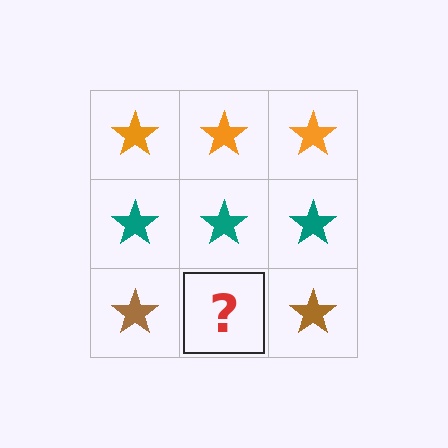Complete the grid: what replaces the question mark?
The question mark should be replaced with a brown star.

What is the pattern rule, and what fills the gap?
The rule is that each row has a consistent color. The gap should be filled with a brown star.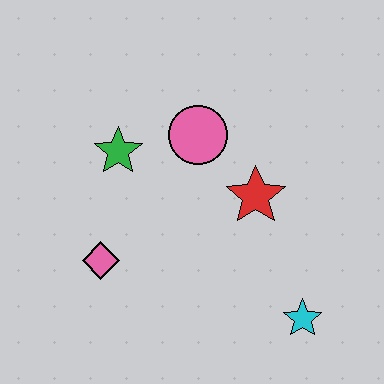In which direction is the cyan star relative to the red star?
The cyan star is below the red star.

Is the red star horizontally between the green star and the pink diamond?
No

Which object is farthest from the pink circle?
The cyan star is farthest from the pink circle.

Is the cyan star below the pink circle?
Yes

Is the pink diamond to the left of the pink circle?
Yes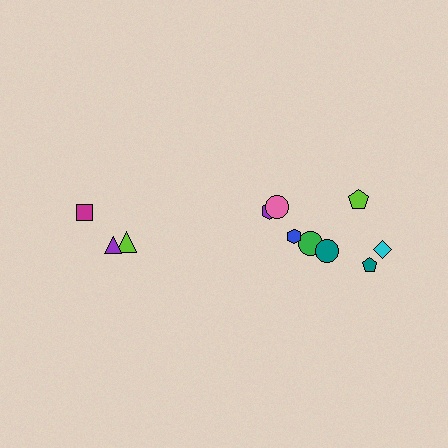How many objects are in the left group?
There are 3 objects.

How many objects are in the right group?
There are 8 objects.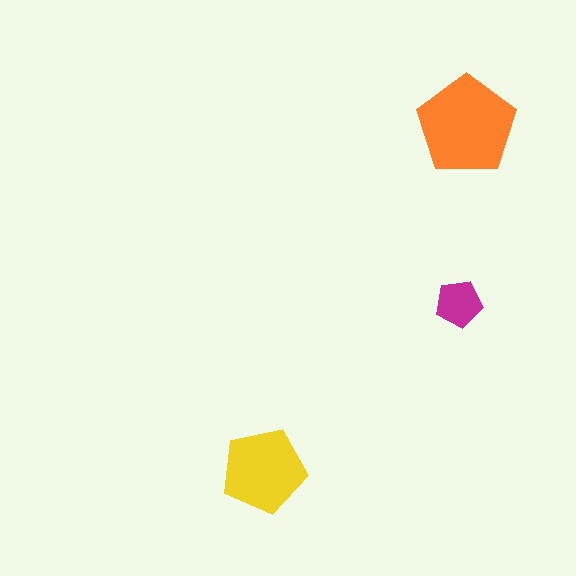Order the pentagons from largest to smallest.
the orange one, the yellow one, the magenta one.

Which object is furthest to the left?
The yellow pentagon is leftmost.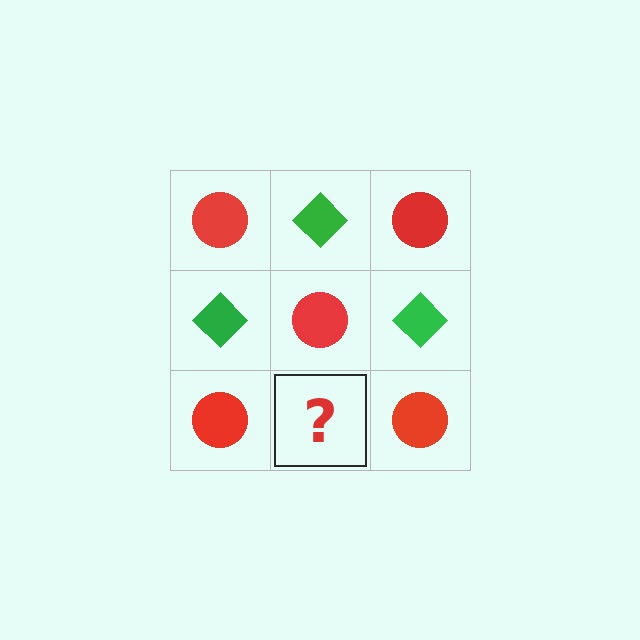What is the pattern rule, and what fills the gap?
The rule is that it alternates red circle and green diamond in a checkerboard pattern. The gap should be filled with a green diamond.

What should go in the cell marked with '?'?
The missing cell should contain a green diamond.